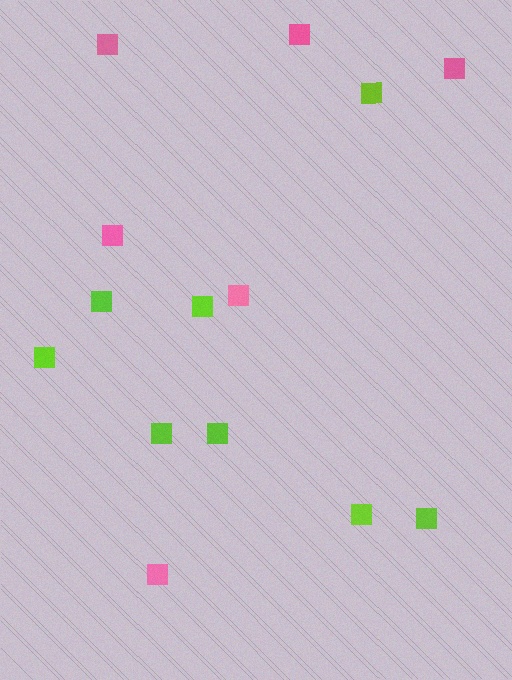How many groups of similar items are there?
There are 2 groups: one group of pink squares (6) and one group of lime squares (8).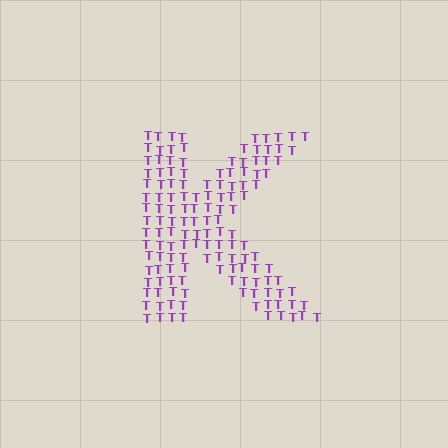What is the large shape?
The large shape is the letter K.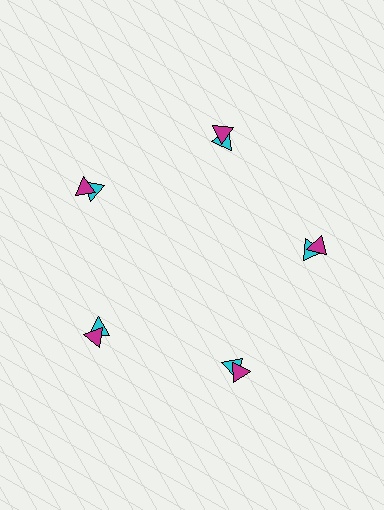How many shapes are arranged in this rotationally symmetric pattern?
There are 10 shapes, arranged in 5 groups of 2.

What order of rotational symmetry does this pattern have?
This pattern has 5-fold rotational symmetry.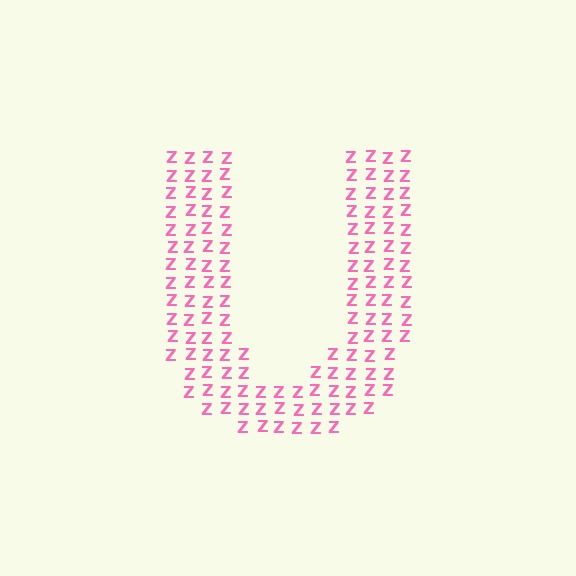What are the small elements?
The small elements are letter Z's.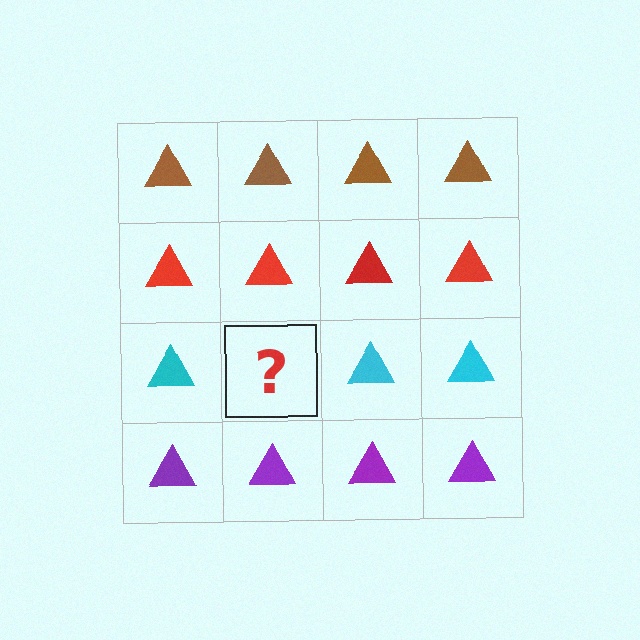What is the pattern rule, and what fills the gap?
The rule is that each row has a consistent color. The gap should be filled with a cyan triangle.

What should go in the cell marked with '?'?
The missing cell should contain a cyan triangle.